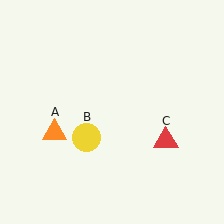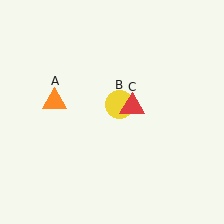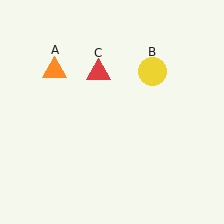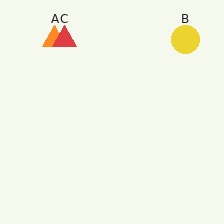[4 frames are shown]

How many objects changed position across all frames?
3 objects changed position: orange triangle (object A), yellow circle (object B), red triangle (object C).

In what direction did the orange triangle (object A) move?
The orange triangle (object A) moved up.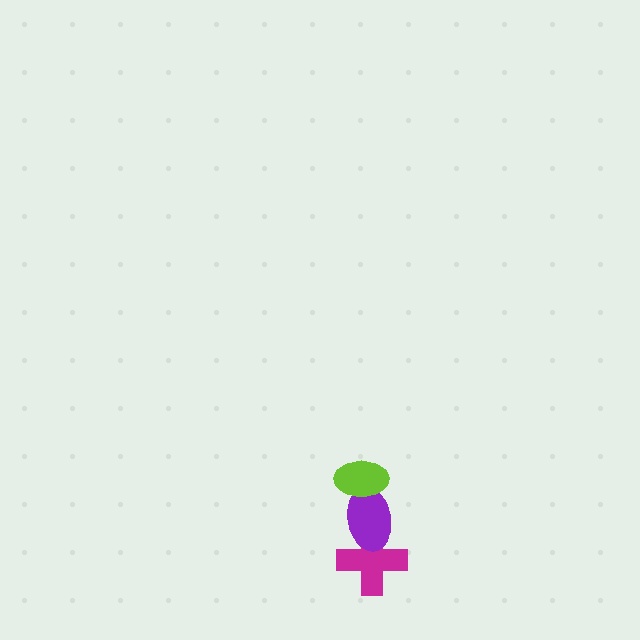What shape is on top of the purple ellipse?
The lime ellipse is on top of the purple ellipse.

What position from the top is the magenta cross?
The magenta cross is 3rd from the top.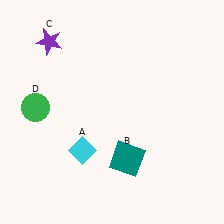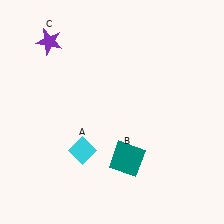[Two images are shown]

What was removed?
The green circle (D) was removed in Image 2.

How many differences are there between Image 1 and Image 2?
There is 1 difference between the two images.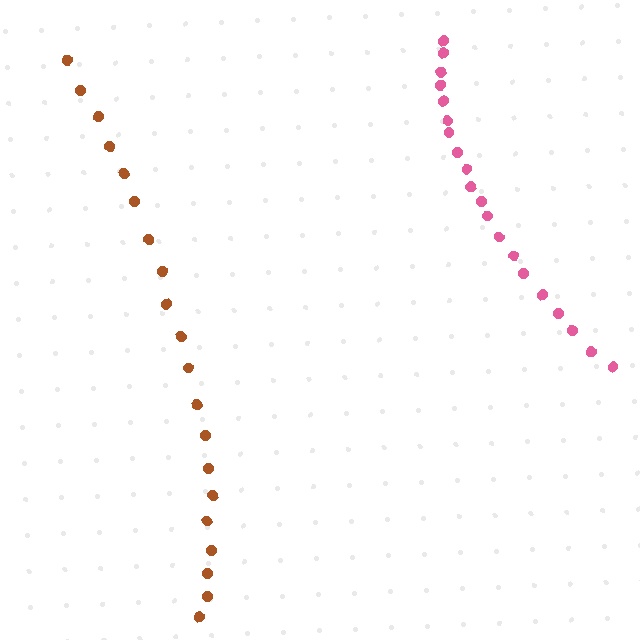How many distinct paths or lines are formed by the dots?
There are 2 distinct paths.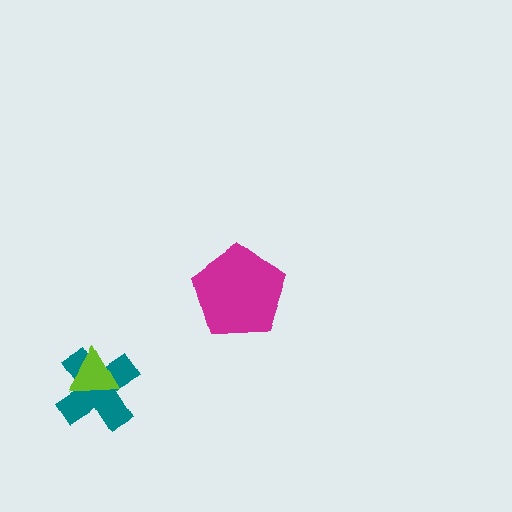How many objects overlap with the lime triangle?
1 object overlaps with the lime triangle.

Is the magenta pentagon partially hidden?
No, no other shape covers it.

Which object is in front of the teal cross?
The lime triangle is in front of the teal cross.